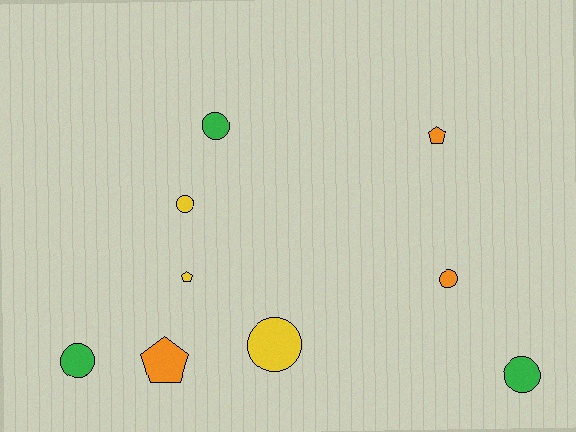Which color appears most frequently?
Orange, with 3 objects.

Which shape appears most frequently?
Circle, with 6 objects.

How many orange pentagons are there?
There are 2 orange pentagons.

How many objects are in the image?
There are 9 objects.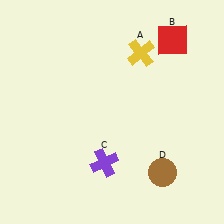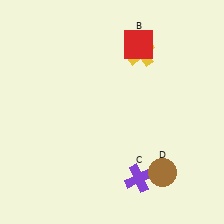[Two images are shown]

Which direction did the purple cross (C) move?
The purple cross (C) moved right.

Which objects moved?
The objects that moved are: the red square (B), the purple cross (C).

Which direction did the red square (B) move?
The red square (B) moved left.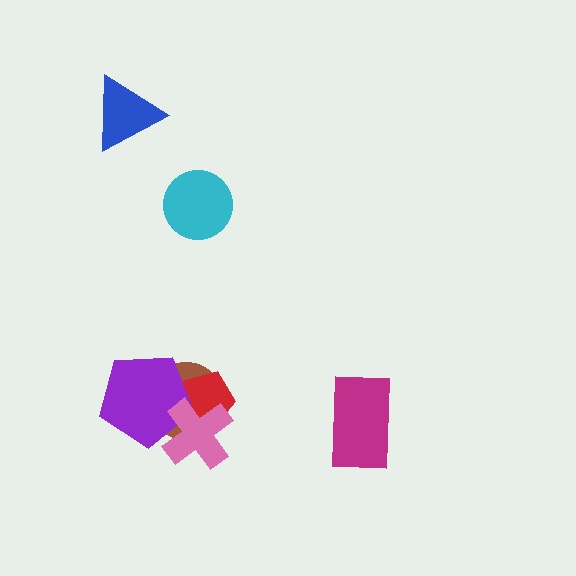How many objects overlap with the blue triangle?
0 objects overlap with the blue triangle.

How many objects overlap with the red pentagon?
3 objects overlap with the red pentagon.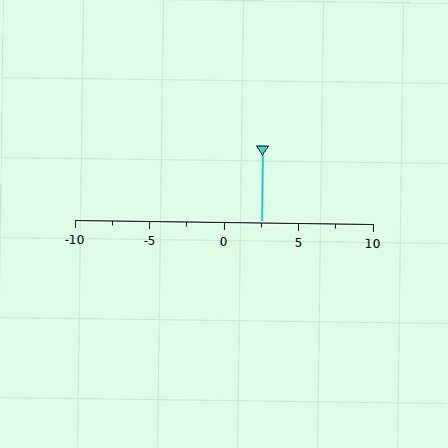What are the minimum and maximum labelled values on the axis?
The axis runs from -10 to 10.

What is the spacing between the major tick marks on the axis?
The major ticks are spaced 5 apart.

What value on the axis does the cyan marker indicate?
The marker indicates approximately 2.5.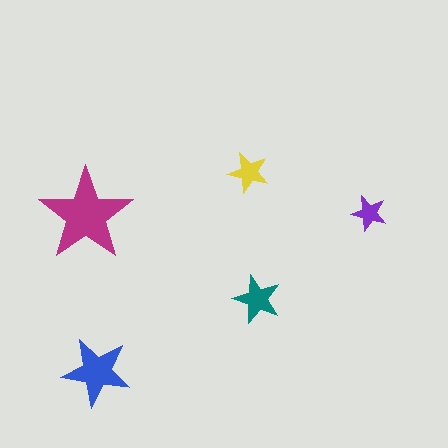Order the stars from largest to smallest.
the magenta one, the blue one, the teal one, the yellow one, the purple one.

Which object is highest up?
The yellow star is topmost.